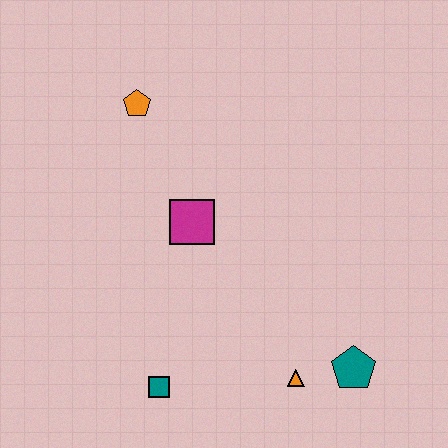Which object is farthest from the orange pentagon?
The teal pentagon is farthest from the orange pentagon.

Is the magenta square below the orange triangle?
No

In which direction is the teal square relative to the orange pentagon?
The teal square is below the orange pentagon.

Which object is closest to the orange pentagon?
The magenta square is closest to the orange pentagon.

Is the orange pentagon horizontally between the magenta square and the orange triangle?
No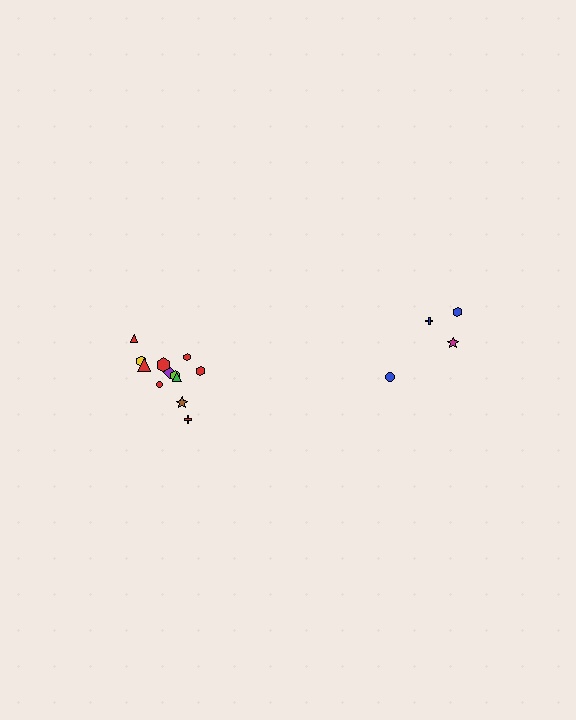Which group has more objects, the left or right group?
The left group.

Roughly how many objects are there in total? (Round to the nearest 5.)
Roughly 15 objects in total.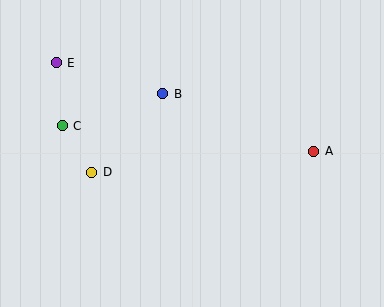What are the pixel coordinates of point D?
Point D is at (92, 172).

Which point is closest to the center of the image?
Point B at (163, 94) is closest to the center.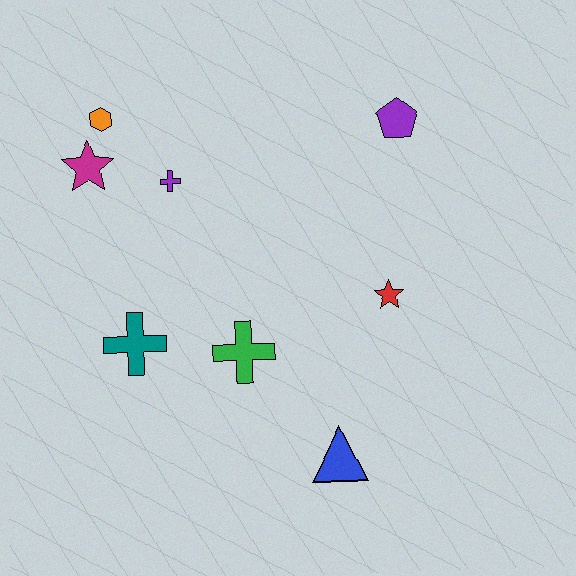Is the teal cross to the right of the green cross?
No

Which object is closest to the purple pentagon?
The red star is closest to the purple pentagon.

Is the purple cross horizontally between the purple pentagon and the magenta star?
Yes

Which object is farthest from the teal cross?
The purple pentagon is farthest from the teal cross.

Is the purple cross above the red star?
Yes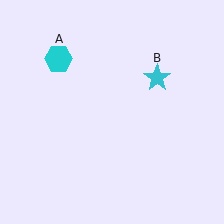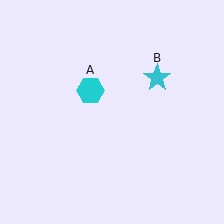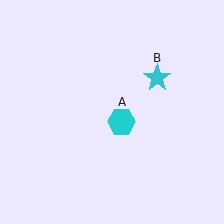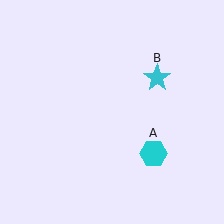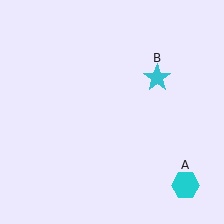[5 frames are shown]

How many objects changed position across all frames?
1 object changed position: cyan hexagon (object A).